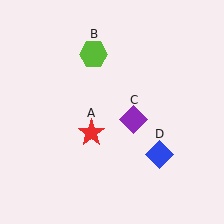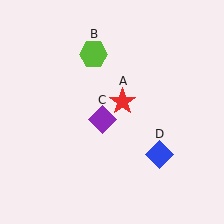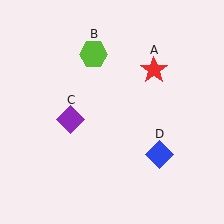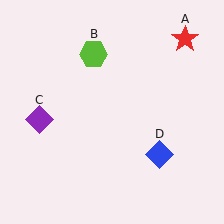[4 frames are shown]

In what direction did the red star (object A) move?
The red star (object A) moved up and to the right.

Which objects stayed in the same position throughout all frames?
Lime hexagon (object B) and blue diamond (object D) remained stationary.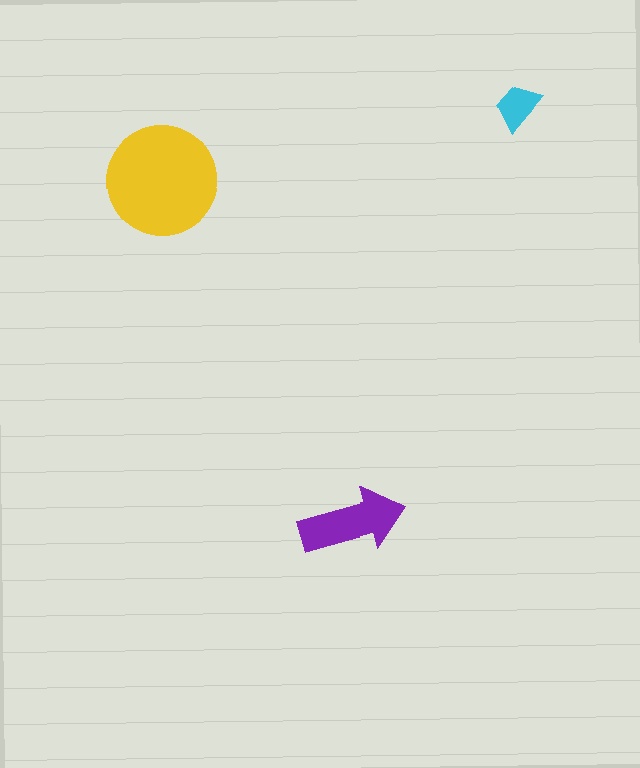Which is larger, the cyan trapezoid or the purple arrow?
The purple arrow.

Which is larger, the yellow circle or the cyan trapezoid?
The yellow circle.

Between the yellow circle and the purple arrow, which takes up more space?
The yellow circle.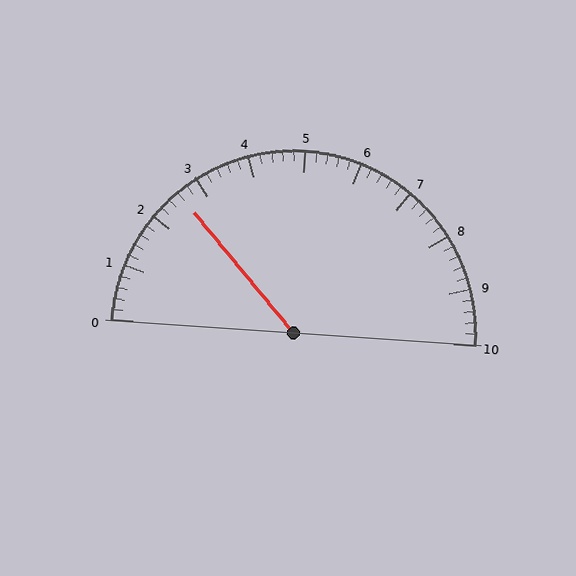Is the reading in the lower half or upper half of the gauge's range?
The reading is in the lower half of the range (0 to 10).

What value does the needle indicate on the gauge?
The needle indicates approximately 2.6.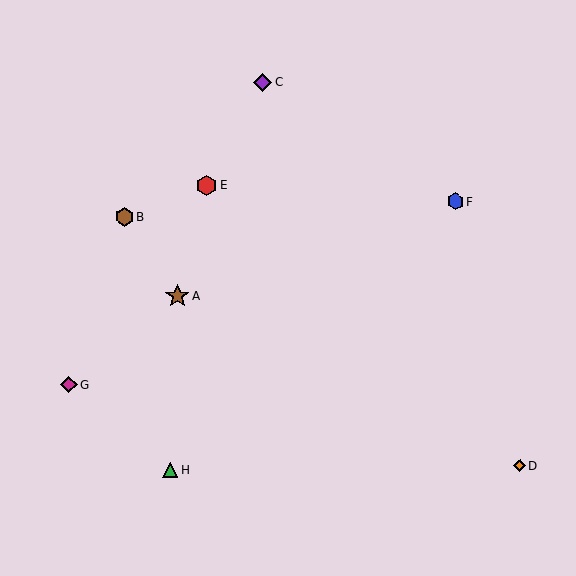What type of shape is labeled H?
Shape H is a green triangle.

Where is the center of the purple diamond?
The center of the purple diamond is at (263, 82).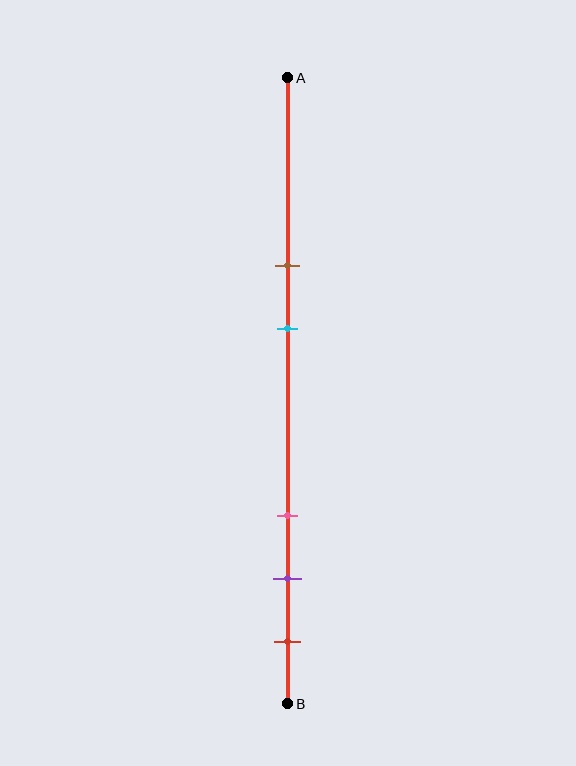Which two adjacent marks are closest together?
The purple and red marks are the closest adjacent pair.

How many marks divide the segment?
There are 5 marks dividing the segment.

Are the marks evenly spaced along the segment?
No, the marks are not evenly spaced.